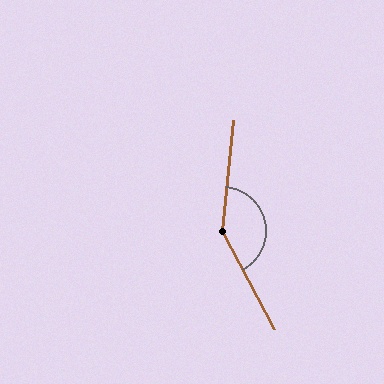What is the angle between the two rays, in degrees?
Approximately 146 degrees.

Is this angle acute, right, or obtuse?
It is obtuse.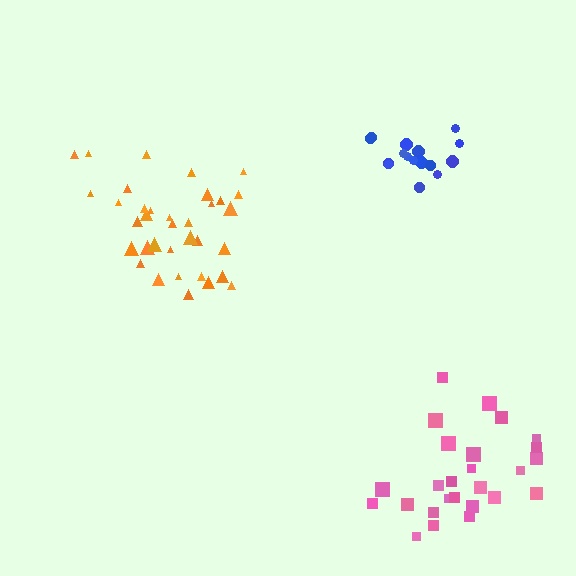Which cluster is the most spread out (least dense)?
Pink.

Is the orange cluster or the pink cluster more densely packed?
Orange.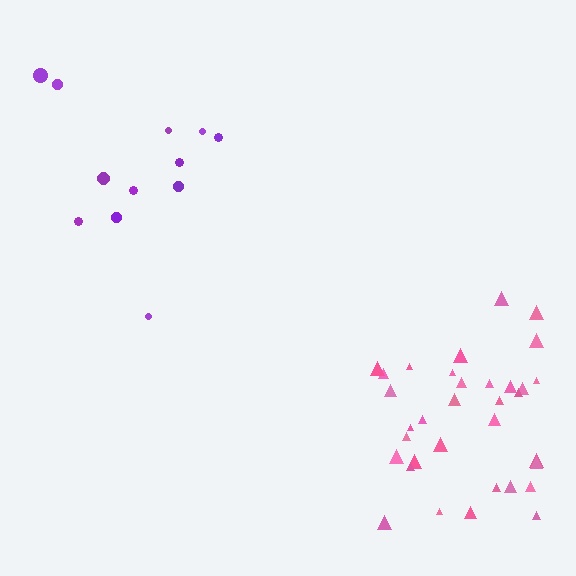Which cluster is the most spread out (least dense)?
Purple.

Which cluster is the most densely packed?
Pink.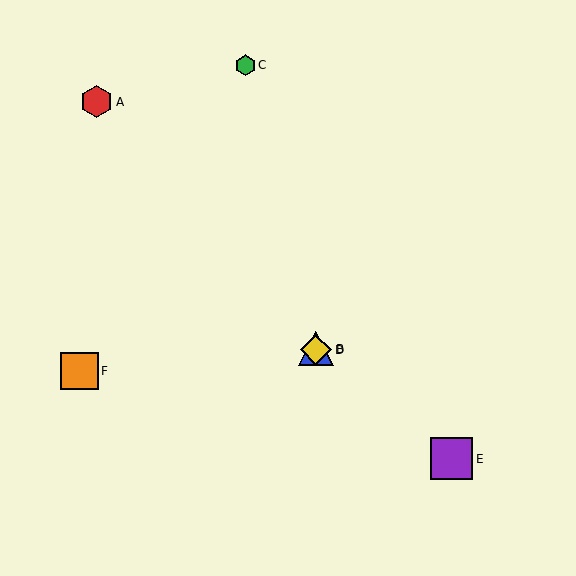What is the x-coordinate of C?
Object C is at x≈245.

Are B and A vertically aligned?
No, B is at x≈316 and A is at x≈97.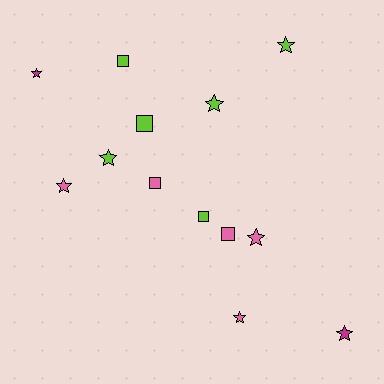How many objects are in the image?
There are 13 objects.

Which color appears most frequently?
Lime, with 6 objects.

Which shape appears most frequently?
Star, with 8 objects.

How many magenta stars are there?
There are 2 magenta stars.